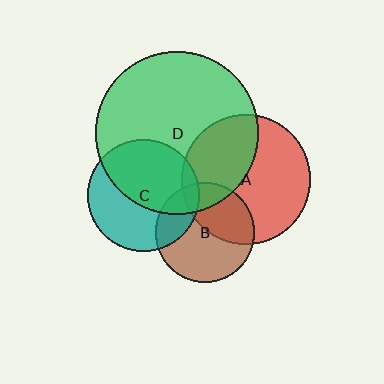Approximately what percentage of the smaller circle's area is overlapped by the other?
Approximately 40%.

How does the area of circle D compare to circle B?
Approximately 2.7 times.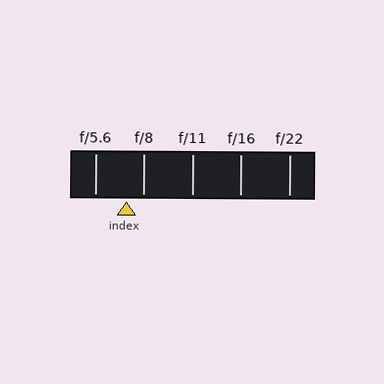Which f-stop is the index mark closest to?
The index mark is closest to f/8.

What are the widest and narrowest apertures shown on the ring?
The widest aperture shown is f/5.6 and the narrowest is f/22.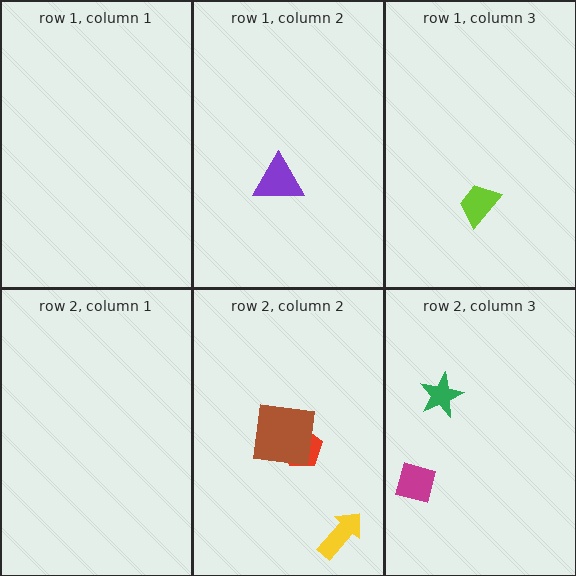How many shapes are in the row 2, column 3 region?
2.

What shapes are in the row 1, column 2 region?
The purple triangle.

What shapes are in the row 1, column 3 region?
The lime trapezoid.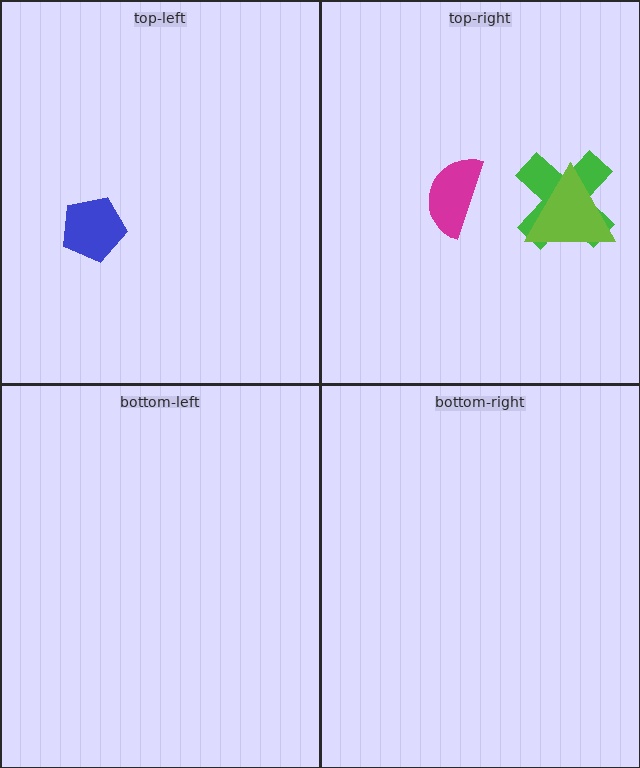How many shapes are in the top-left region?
1.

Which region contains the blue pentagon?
The top-left region.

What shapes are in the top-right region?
The green cross, the magenta semicircle, the lime triangle.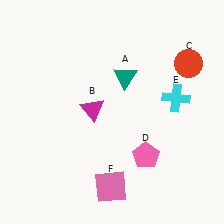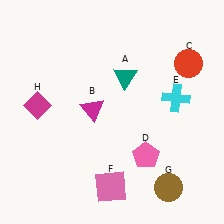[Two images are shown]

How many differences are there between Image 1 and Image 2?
There are 2 differences between the two images.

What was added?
A brown circle (G), a magenta diamond (H) were added in Image 2.